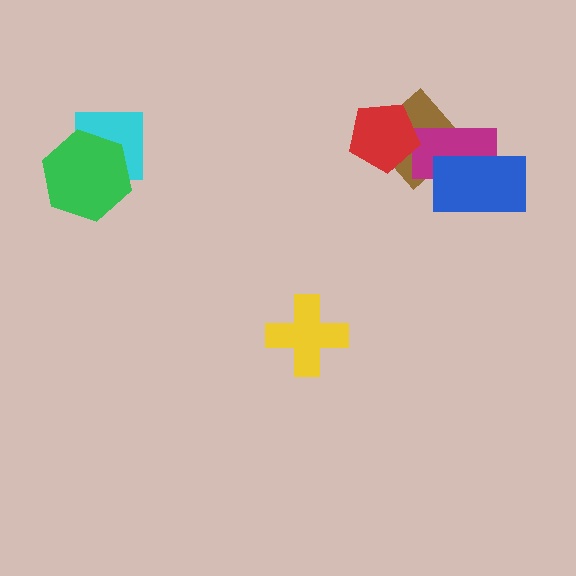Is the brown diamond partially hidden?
Yes, it is partially covered by another shape.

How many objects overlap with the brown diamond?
2 objects overlap with the brown diamond.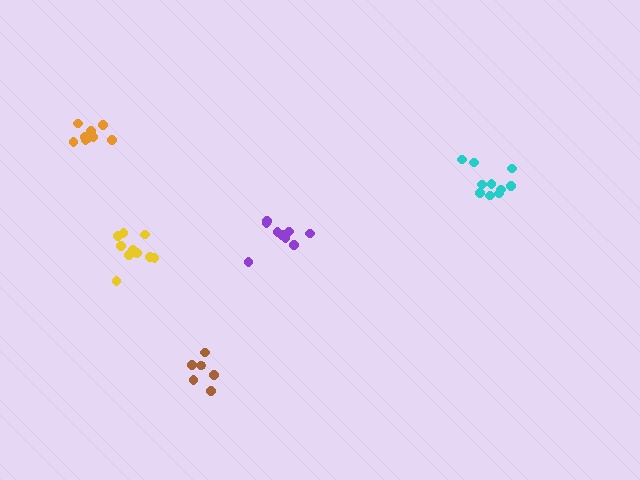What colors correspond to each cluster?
The clusters are colored: yellow, cyan, purple, orange, brown.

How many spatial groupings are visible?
There are 5 spatial groupings.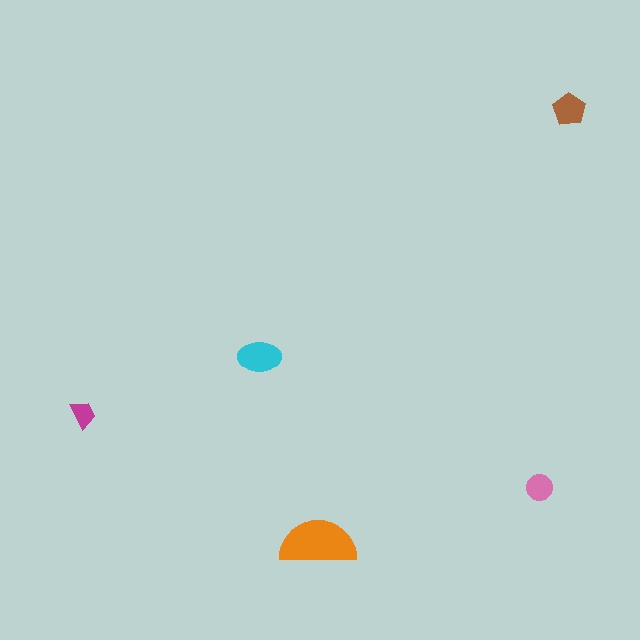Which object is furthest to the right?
The brown pentagon is rightmost.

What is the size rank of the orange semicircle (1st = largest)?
1st.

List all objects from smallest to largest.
The magenta trapezoid, the pink circle, the brown pentagon, the cyan ellipse, the orange semicircle.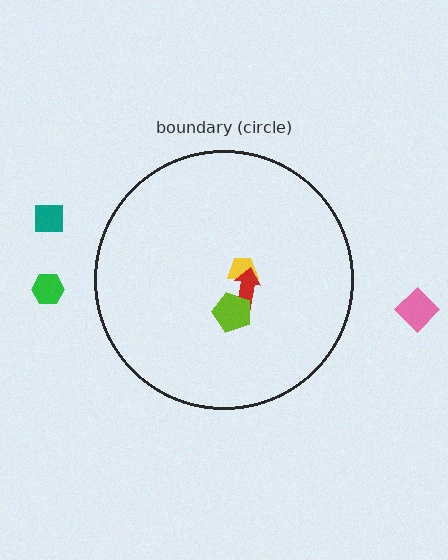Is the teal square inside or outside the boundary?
Outside.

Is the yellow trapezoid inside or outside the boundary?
Inside.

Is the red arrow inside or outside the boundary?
Inside.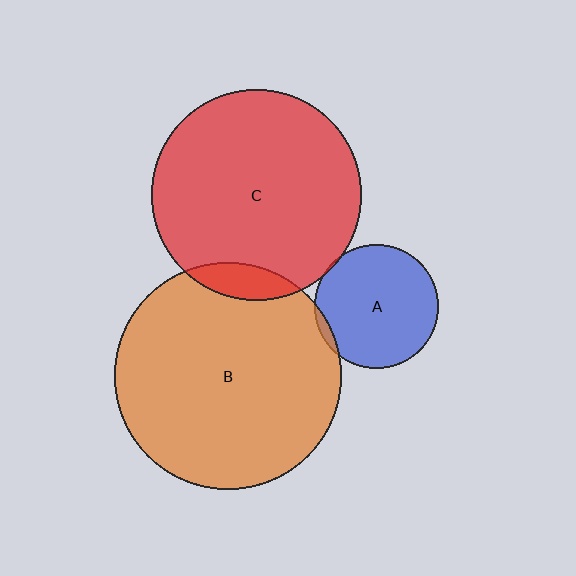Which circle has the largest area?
Circle B (orange).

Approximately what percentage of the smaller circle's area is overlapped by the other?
Approximately 10%.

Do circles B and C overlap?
Yes.